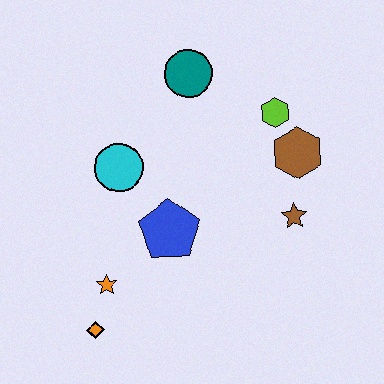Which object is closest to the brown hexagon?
The lime hexagon is closest to the brown hexagon.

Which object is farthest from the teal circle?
The orange diamond is farthest from the teal circle.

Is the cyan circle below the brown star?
No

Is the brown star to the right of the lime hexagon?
Yes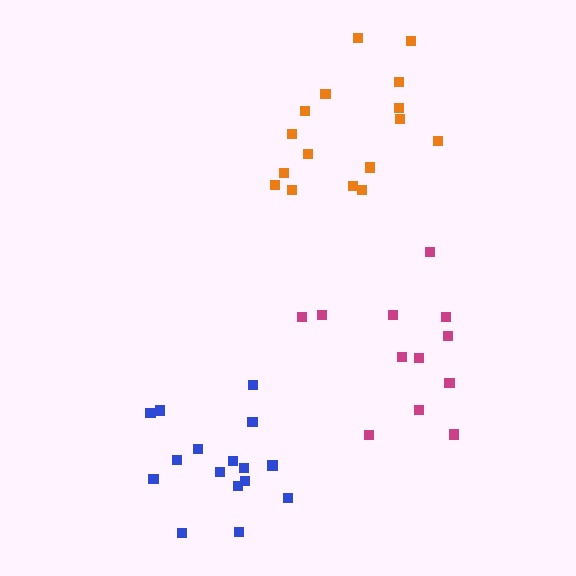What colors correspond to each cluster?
The clusters are colored: magenta, blue, orange.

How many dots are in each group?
Group 1: 12 dots, Group 2: 16 dots, Group 3: 16 dots (44 total).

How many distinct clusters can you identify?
There are 3 distinct clusters.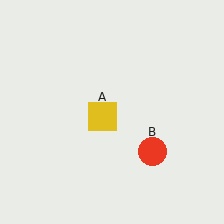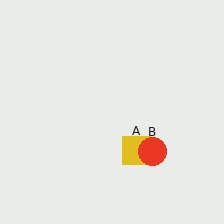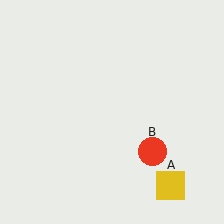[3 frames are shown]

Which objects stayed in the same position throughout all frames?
Red circle (object B) remained stationary.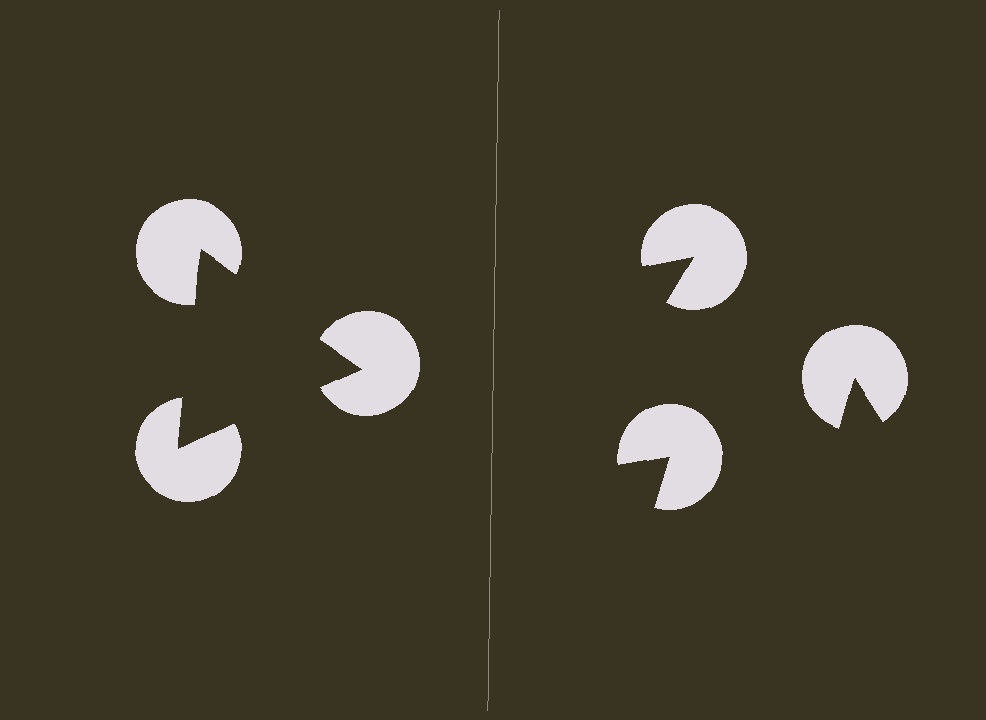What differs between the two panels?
The pac-man discs are positioned identically on both sides; only the wedge orientations differ. On the left they align to a triangle; on the right they are misaligned.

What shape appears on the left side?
An illusory triangle.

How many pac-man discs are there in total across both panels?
6 — 3 on each side.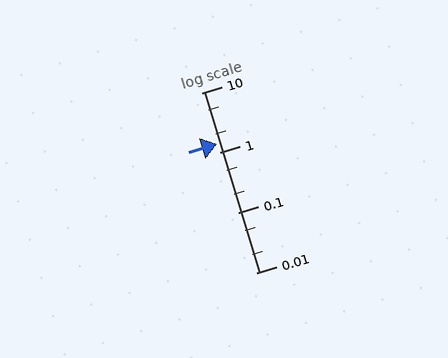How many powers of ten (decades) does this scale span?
The scale spans 3 decades, from 0.01 to 10.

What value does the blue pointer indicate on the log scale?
The pointer indicates approximately 1.4.